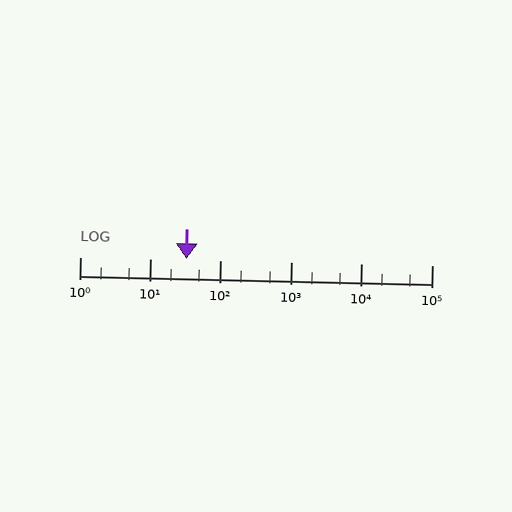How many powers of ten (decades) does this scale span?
The scale spans 5 decades, from 1 to 100000.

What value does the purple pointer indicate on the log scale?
The pointer indicates approximately 33.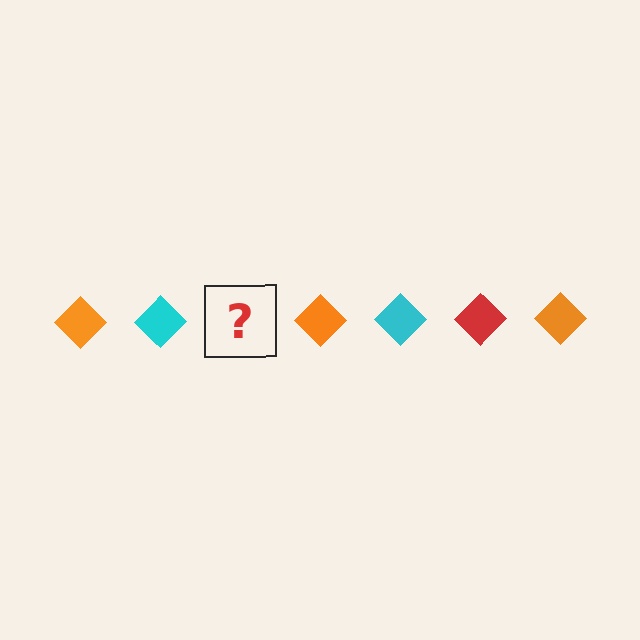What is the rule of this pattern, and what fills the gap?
The rule is that the pattern cycles through orange, cyan, red diamonds. The gap should be filled with a red diamond.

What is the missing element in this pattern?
The missing element is a red diamond.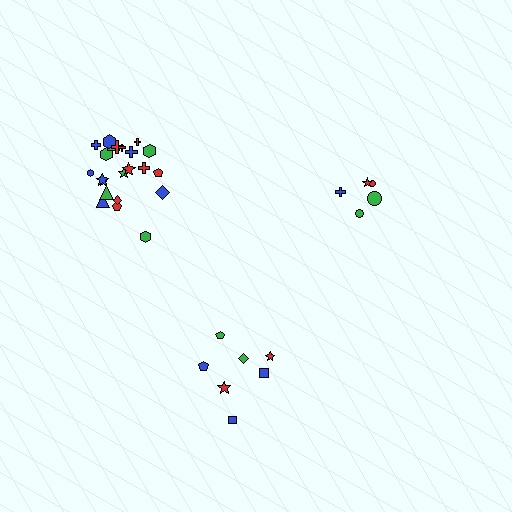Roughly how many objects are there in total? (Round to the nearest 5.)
Roughly 35 objects in total.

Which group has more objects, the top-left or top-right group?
The top-left group.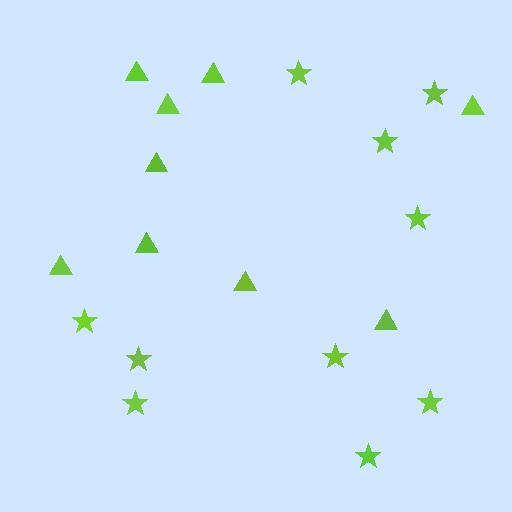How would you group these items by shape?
There are 2 groups: one group of stars (10) and one group of triangles (9).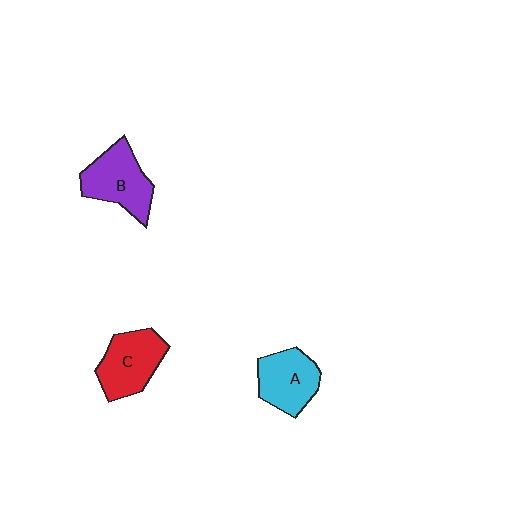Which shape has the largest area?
Shape B (purple).